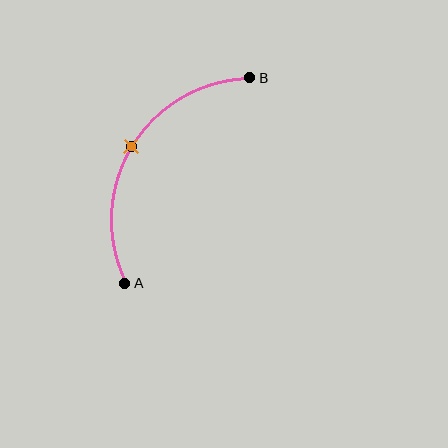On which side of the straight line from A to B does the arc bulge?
The arc bulges to the left of the straight line connecting A and B.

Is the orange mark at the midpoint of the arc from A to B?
Yes. The orange mark lies on the arc at equal arc-length from both A and B — it is the arc midpoint.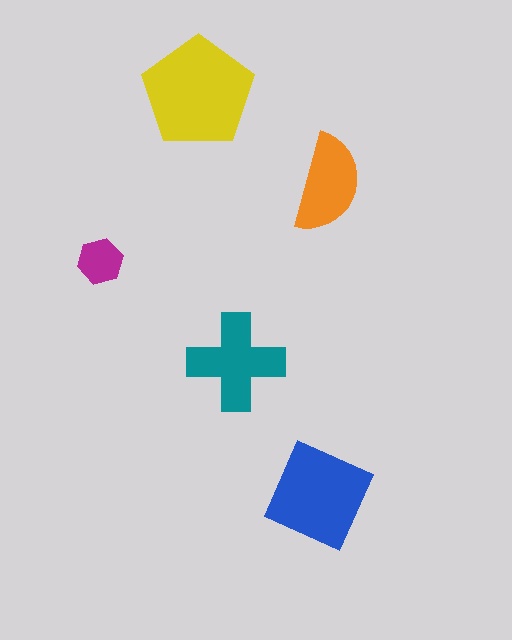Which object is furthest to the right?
The orange semicircle is rightmost.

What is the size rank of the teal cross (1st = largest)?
3rd.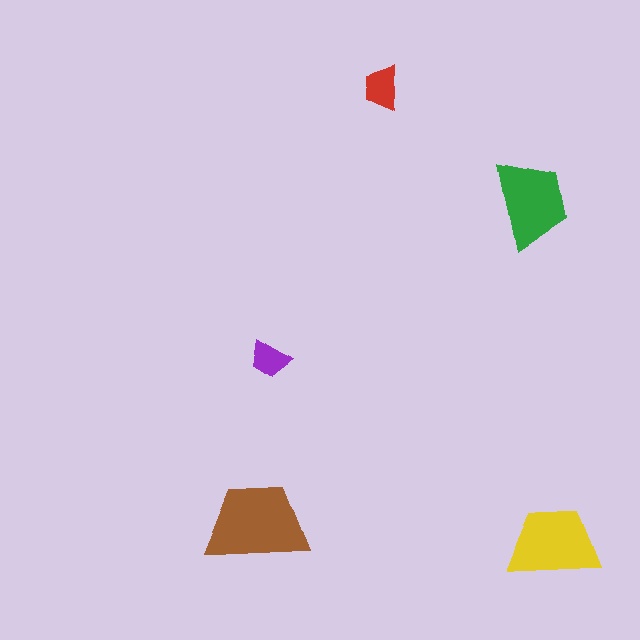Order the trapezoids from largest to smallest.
the brown one, the yellow one, the green one, the red one, the purple one.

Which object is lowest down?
The yellow trapezoid is bottommost.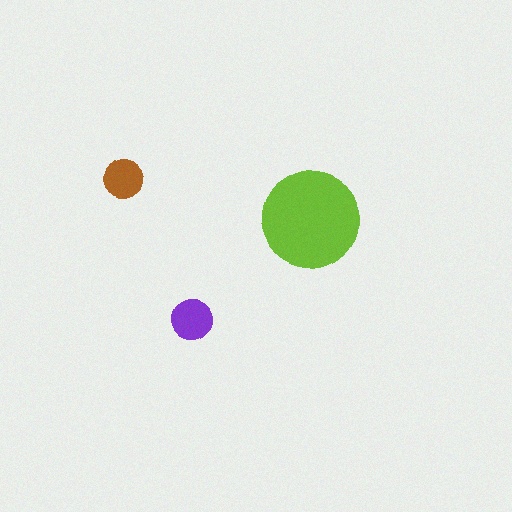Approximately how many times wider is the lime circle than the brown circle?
About 2.5 times wider.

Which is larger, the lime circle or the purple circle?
The lime one.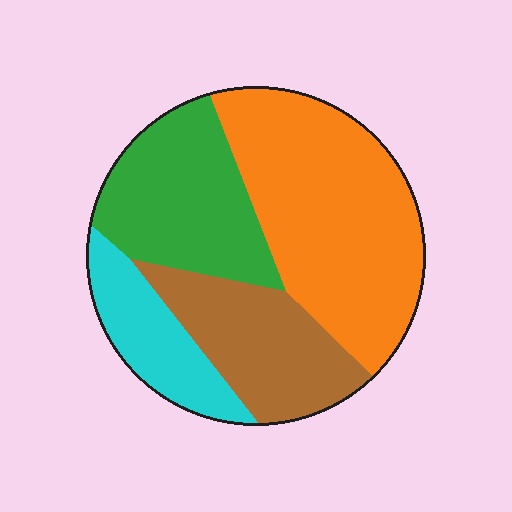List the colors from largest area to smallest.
From largest to smallest: orange, green, brown, cyan.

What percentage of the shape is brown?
Brown takes up about one fifth (1/5) of the shape.